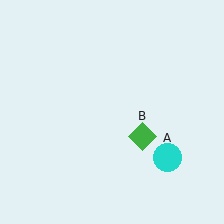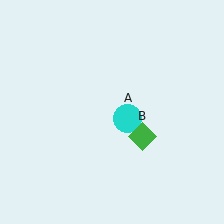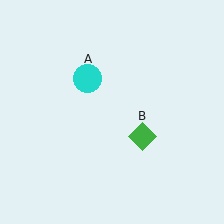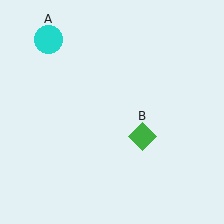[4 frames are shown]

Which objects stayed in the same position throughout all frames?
Green diamond (object B) remained stationary.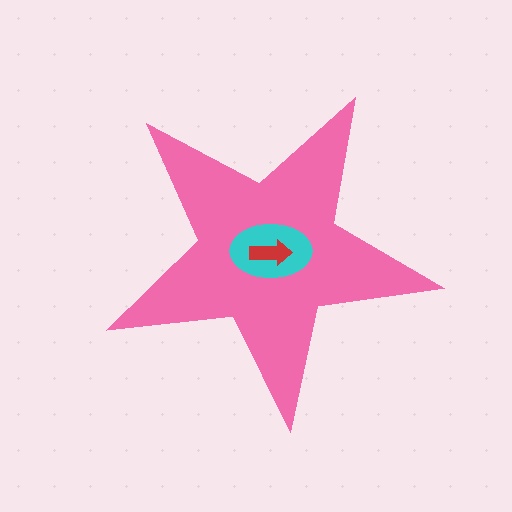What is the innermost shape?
The red arrow.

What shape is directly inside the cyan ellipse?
The red arrow.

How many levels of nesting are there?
3.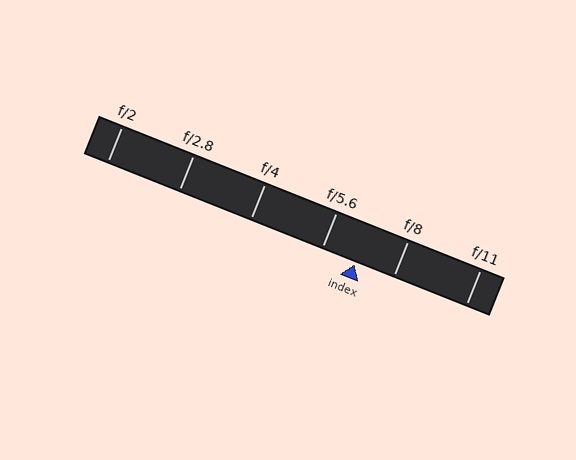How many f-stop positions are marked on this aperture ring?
There are 6 f-stop positions marked.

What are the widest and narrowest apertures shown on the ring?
The widest aperture shown is f/2 and the narrowest is f/11.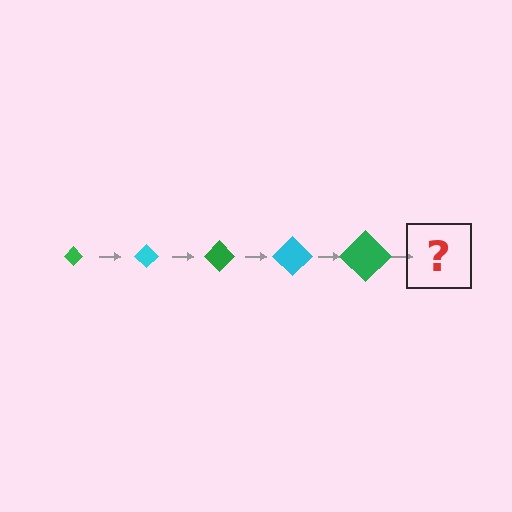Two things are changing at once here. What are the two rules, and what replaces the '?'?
The two rules are that the diamond grows larger each step and the color cycles through green and cyan. The '?' should be a cyan diamond, larger than the previous one.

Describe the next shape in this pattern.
It should be a cyan diamond, larger than the previous one.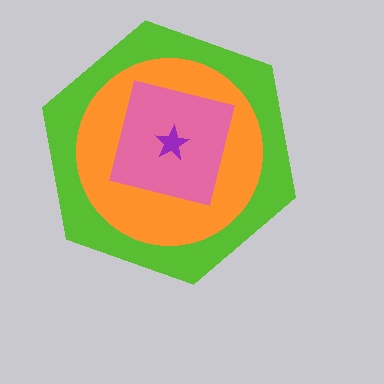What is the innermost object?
The purple star.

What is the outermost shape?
The lime hexagon.